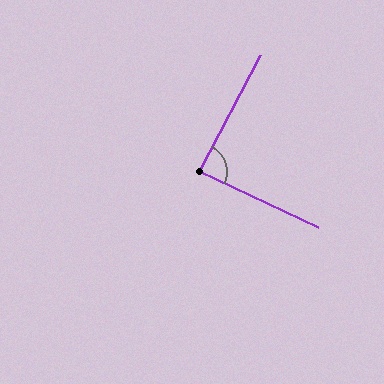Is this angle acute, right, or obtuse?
It is approximately a right angle.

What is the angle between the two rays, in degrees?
Approximately 87 degrees.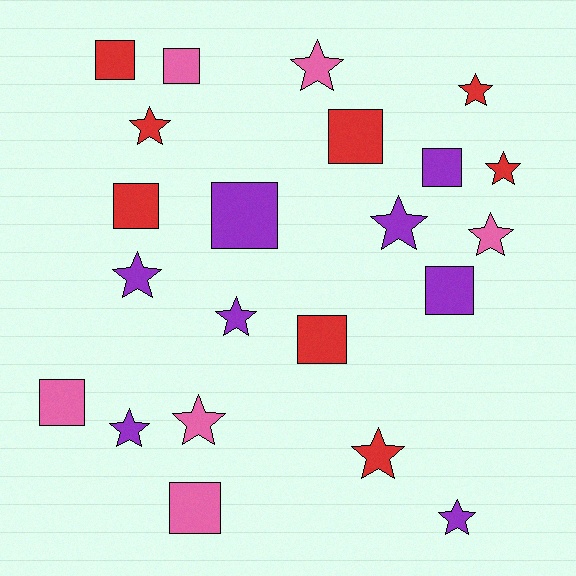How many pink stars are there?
There are 3 pink stars.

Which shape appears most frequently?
Star, with 12 objects.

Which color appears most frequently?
Red, with 8 objects.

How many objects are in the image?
There are 22 objects.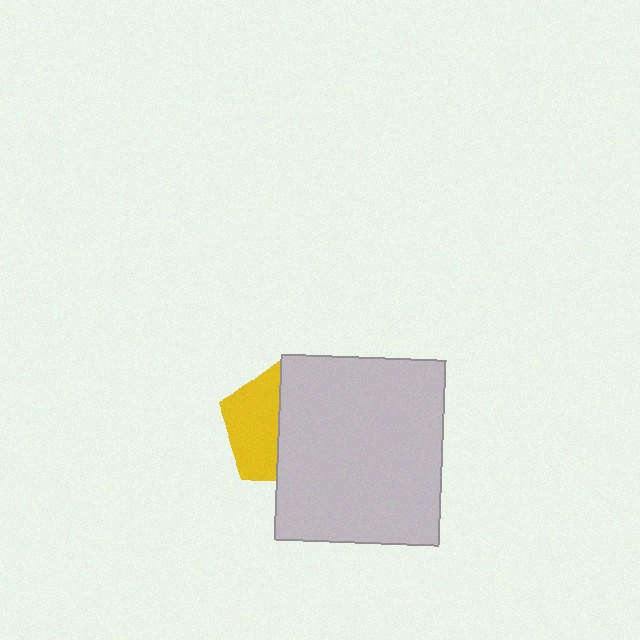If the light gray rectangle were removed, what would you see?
You would see the complete yellow pentagon.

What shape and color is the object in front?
The object in front is a light gray rectangle.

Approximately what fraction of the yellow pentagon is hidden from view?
Roughly 57% of the yellow pentagon is hidden behind the light gray rectangle.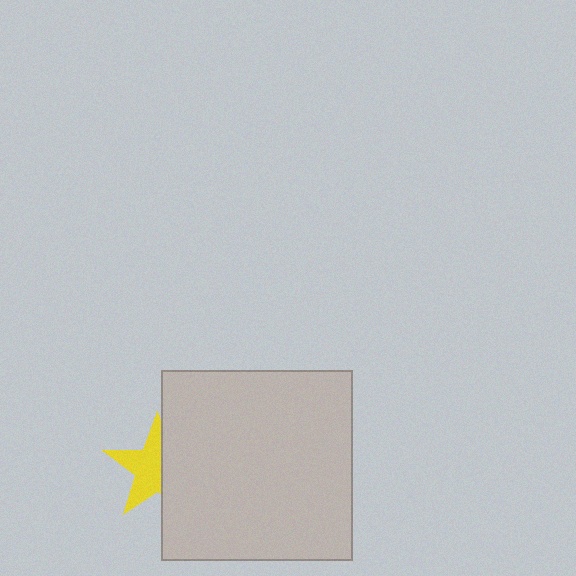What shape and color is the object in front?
The object in front is a light gray square.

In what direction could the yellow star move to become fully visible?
The yellow star could move left. That would shift it out from behind the light gray square entirely.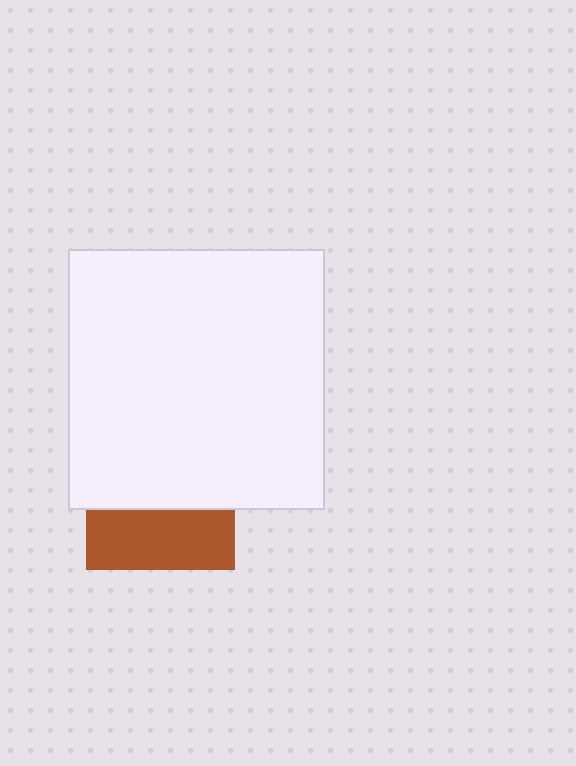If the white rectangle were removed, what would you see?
You would see the complete brown square.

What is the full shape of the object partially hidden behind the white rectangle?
The partially hidden object is a brown square.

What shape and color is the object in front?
The object in front is a white rectangle.